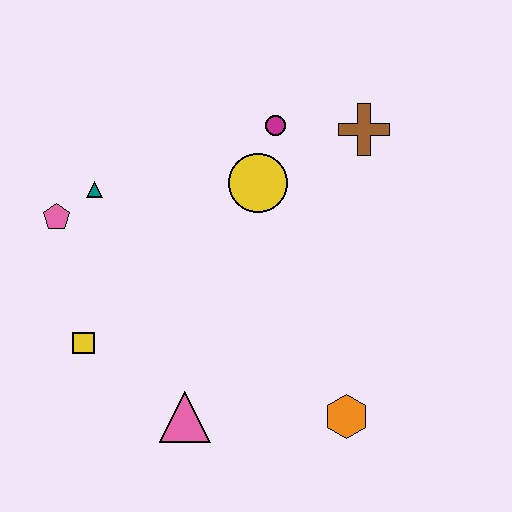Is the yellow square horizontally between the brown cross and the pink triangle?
No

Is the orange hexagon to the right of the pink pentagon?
Yes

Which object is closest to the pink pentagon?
The teal triangle is closest to the pink pentagon.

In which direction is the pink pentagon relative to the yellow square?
The pink pentagon is above the yellow square.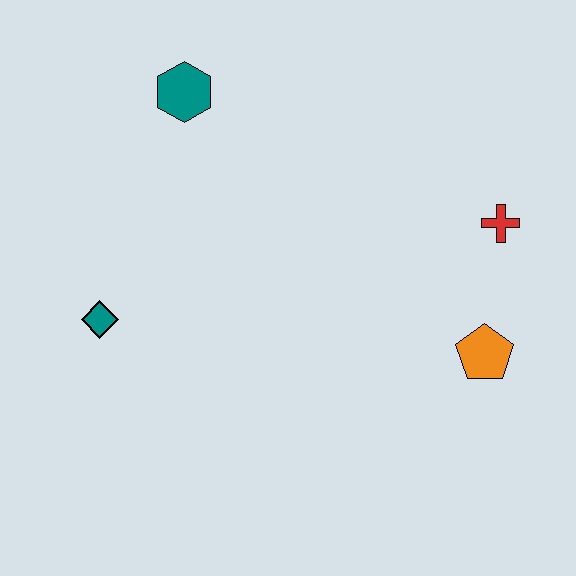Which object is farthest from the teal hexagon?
The orange pentagon is farthest from the teal hexagon.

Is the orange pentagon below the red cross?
Yes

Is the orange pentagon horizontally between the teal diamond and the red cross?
Yes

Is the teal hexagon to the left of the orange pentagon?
Yes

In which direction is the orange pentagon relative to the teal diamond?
The orange pentagon is to the right of the teal diamond.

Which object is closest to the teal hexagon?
The teal diamond is closest to the teal hexagon.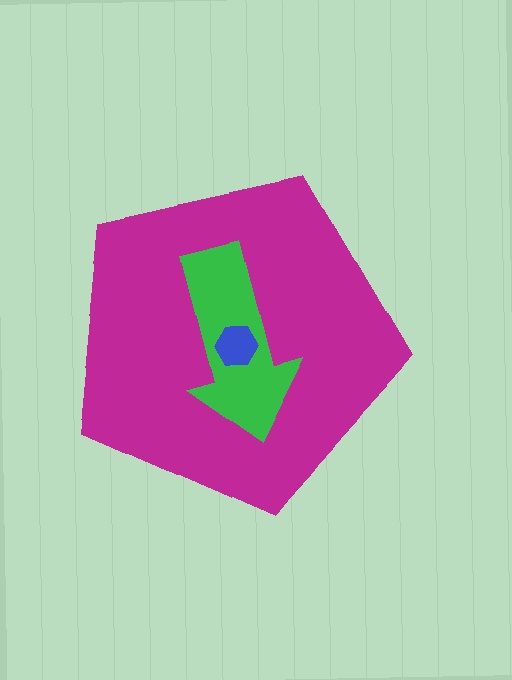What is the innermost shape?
The blue hexagon.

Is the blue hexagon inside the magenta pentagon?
Yes.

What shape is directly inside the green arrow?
The blue hexagon.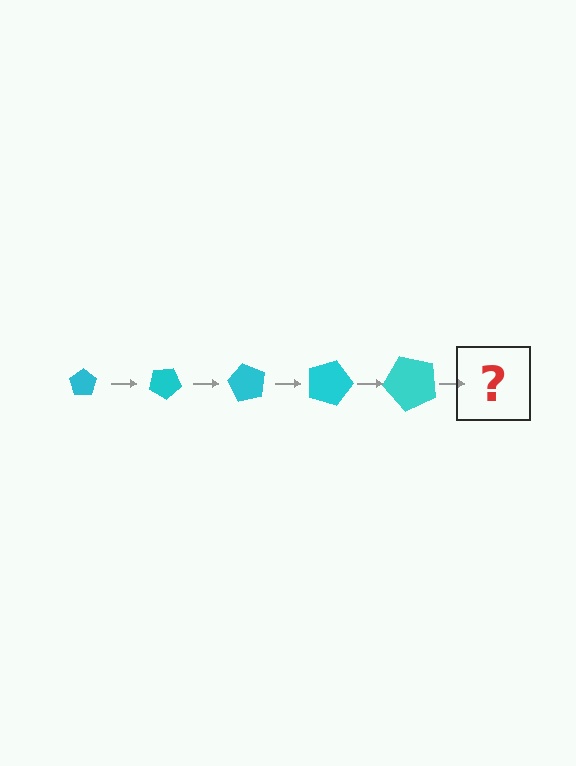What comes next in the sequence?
The next element should be a pentagon, larger than the previous one and rotated 150 degrees from the start.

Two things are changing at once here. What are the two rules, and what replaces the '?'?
The two rules are that the pentagon grows larger each step and it rotates 30 degrees each step. The '?' should be a pentagon, larger than the previous one and rotated 150 degrees from the start.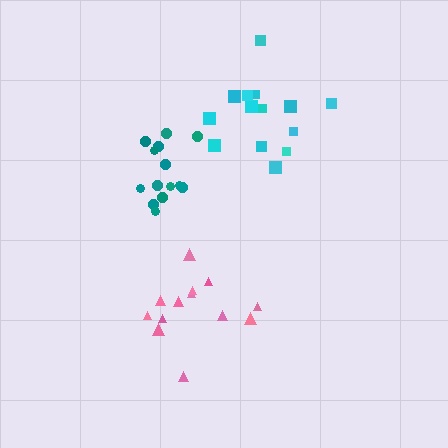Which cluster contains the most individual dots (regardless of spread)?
Teal (14).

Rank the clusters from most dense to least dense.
teal, cyan, pink.